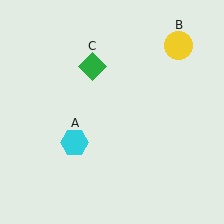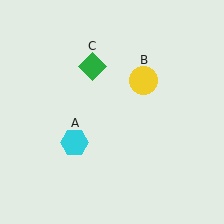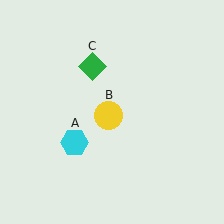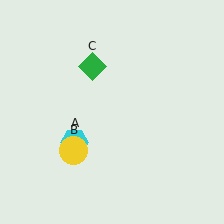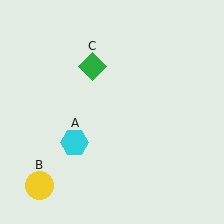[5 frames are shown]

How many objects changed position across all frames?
1 object changed position: yellow circle (object B).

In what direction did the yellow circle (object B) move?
The yellow circle (object B) moved down and to the left.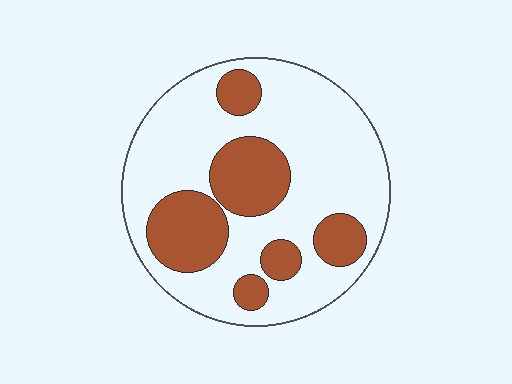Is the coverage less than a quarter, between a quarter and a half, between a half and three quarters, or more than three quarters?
Between a quarter and a half.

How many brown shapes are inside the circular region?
6.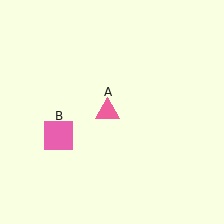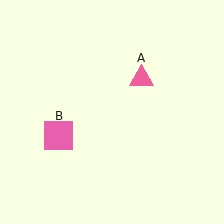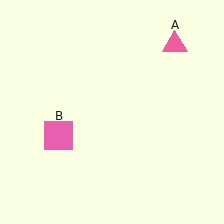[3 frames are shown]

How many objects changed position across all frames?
1 object changed position: pink triangle (object A).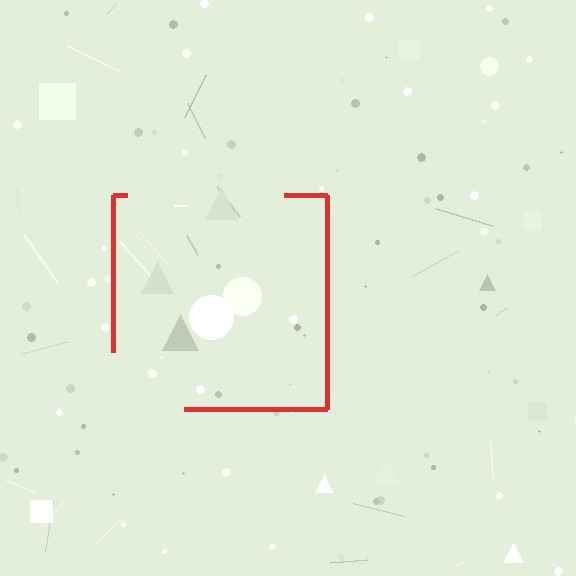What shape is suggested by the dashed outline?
The dashed outline suggests a square.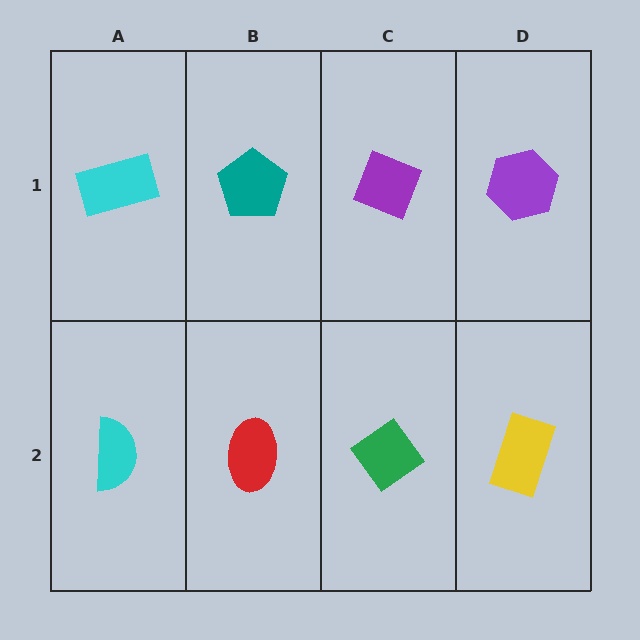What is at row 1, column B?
A teal pentagon.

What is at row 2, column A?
A cyan semicircle.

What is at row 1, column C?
A purple diamond.